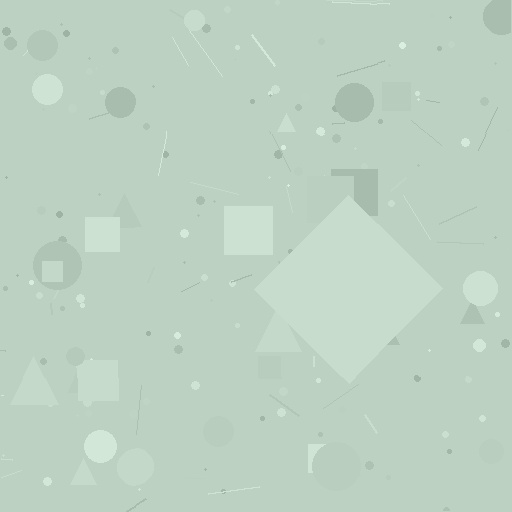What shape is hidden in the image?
A diamond is hidden in the image.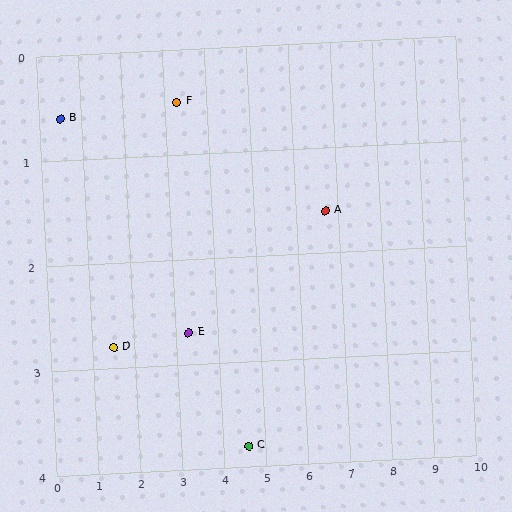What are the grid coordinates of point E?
Point E is at approximately (3.3, 2.7).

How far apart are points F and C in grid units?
Points F and C are about 3.5 grid units apart.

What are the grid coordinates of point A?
Point A is at approximately (6.7, 1.6).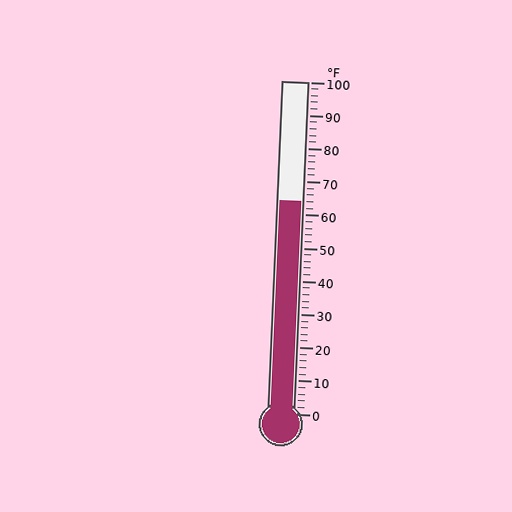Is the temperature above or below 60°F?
The temperature is above 60°F.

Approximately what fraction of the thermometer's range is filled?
The thermometer is filled to approximately 65% of its range.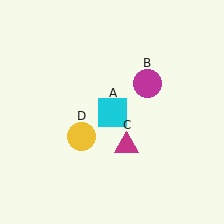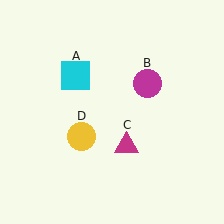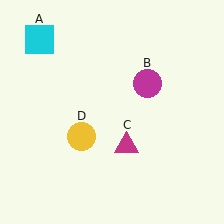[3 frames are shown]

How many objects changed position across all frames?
1 object changed position: cyan square (object A).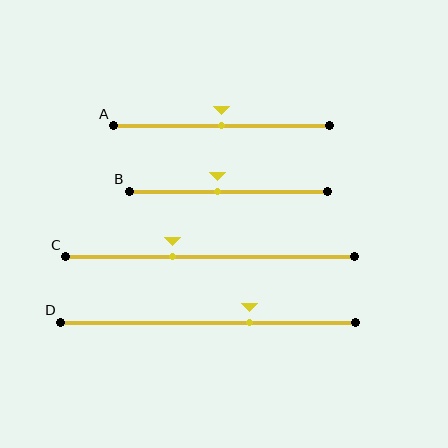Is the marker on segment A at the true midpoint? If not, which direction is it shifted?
Yes, the marker on segment A is at the true midpoint.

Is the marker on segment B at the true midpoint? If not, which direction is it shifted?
No, the marker on segment B is shifted to the left by about 6% of the segment length.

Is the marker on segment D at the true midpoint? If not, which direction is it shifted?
No, the marker on segment D is shifted to the right by about 14% of the segment length.